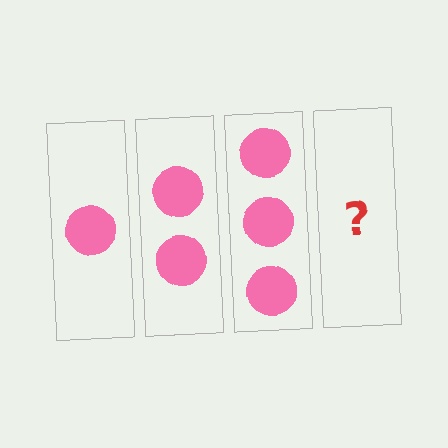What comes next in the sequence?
The next element should be 4 circles.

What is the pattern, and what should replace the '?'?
The pattern is that each step adds one more circle. The '?' should be 4 circles.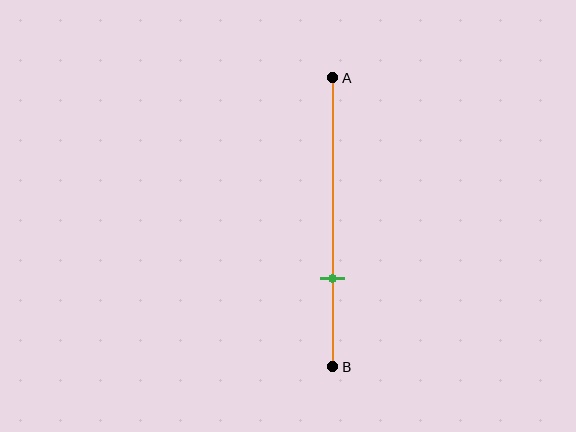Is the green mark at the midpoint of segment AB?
No, the mark is at about 70% from A, not at the 50% midpoint.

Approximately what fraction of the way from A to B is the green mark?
The green mark is approximately 70% of the way from A to B.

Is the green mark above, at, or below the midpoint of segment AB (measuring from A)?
The green mark is below the midpoint of segment AB.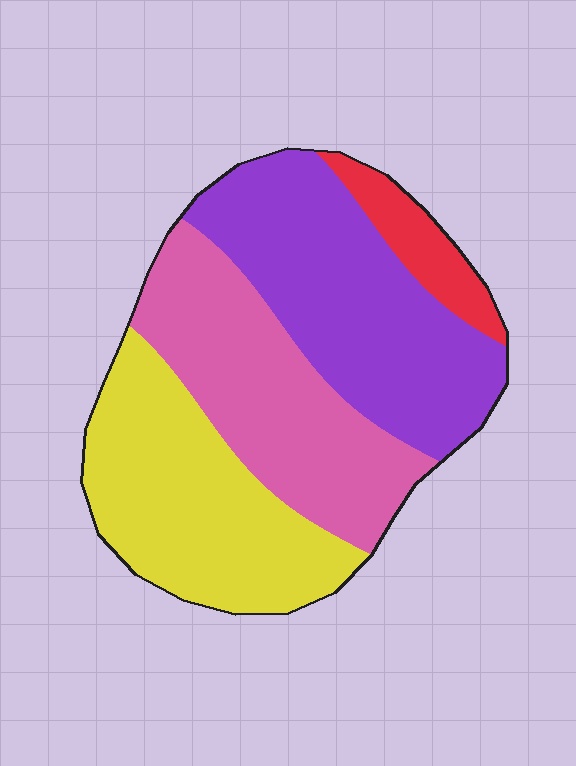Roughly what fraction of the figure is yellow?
Yellow covers 30% of the figure.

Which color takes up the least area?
Red, at roughly 5%.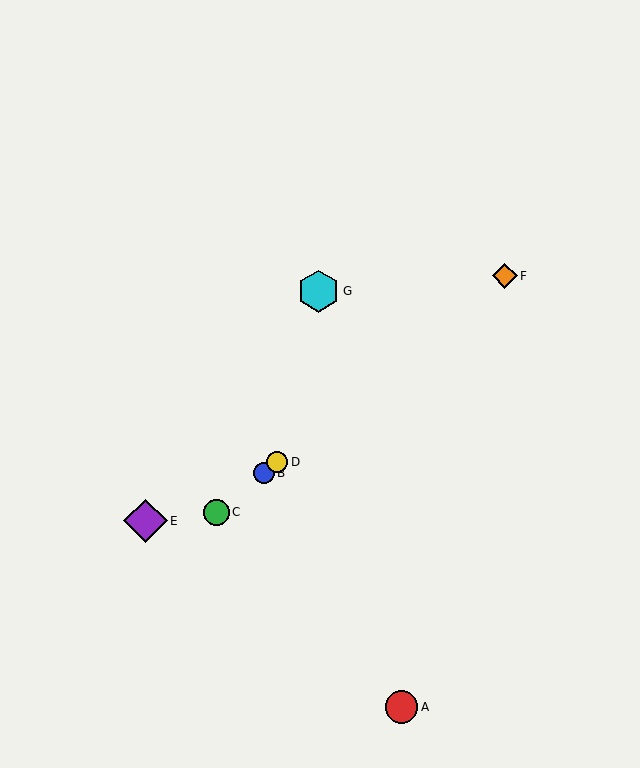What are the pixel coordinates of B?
Object B is at (264, 473).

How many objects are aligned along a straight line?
4 objects (B, C, D, F) are aligned along a straight line.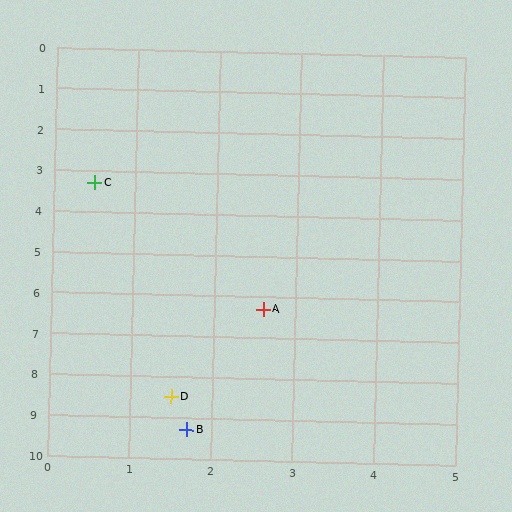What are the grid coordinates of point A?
Point A is at approximately (2.6, 6.3).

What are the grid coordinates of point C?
Point C is at approximately (0.5, 3.3).